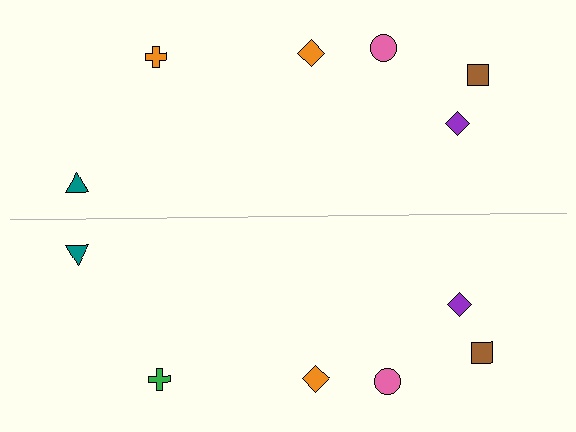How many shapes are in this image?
There are 12 shapes in this image.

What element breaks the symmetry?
The green cross on the bottom side breaks the symmetry — its mirror counterpart is orange.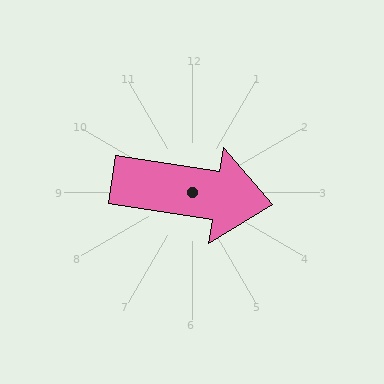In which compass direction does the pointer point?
East.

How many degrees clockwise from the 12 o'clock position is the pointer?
Approximately 99 degrees.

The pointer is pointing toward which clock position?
Roughly 3 o'clock.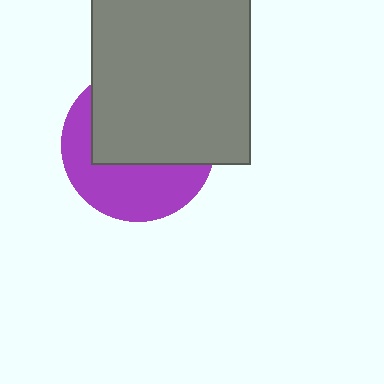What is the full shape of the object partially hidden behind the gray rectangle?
The partially hidden object is a purple circle.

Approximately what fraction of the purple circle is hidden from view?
Roughly 57% of the purple circle is hidden behind the gray rectangle.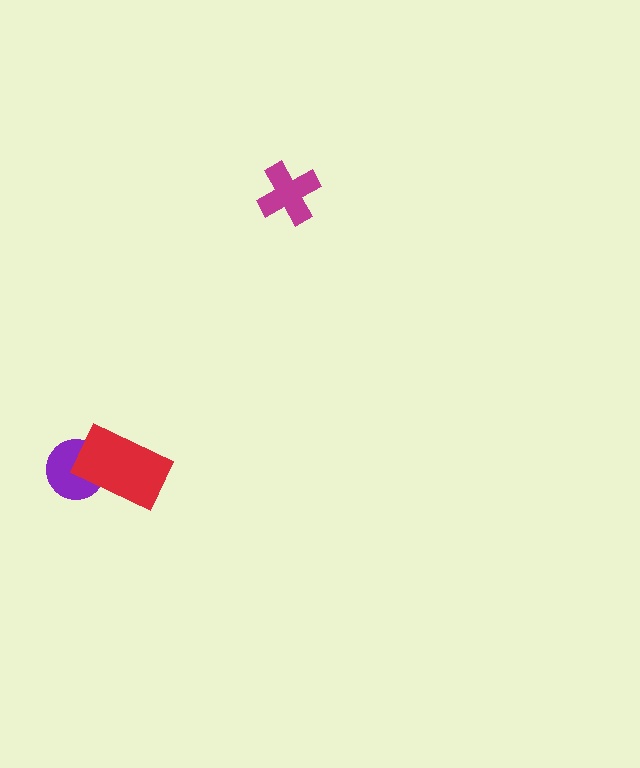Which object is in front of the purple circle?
The red rectangle is in front of the purple circle.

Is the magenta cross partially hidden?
No, no other shape covers it.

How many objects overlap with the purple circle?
1 object overlaps with the purple circle.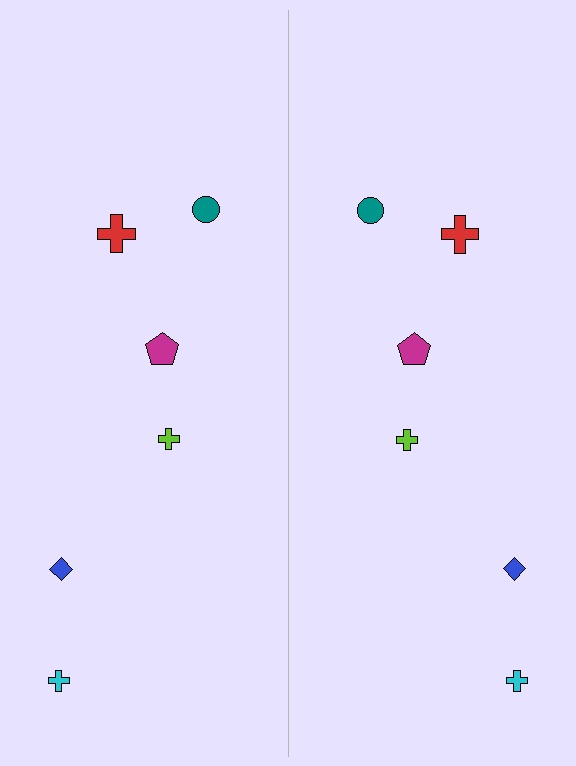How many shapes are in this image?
There are 12 shapes in this image.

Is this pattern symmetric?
Yes, this pattern has bilateral (reflection) symmetry.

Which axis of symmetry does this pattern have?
The pattern has a vertical axis of symmetry running through the center of the image.